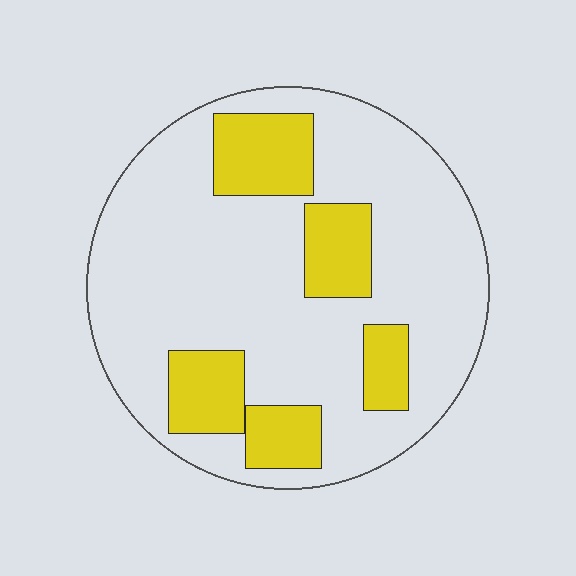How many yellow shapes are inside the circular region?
5.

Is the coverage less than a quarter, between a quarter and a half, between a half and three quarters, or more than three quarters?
Less than a quarter.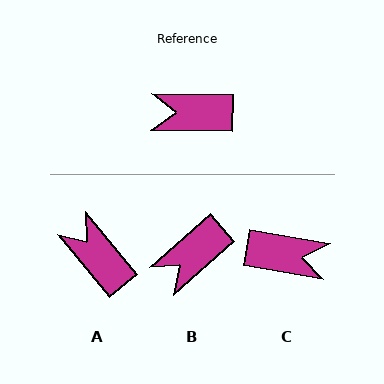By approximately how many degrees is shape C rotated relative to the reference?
Approximately 171 degrees counter-clockwise.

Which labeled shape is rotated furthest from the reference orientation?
C, about 171 degrees away.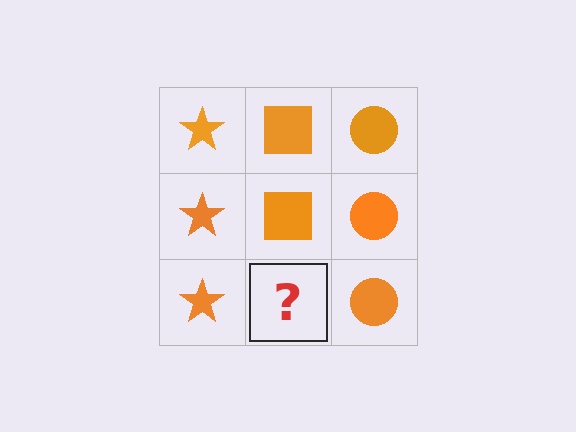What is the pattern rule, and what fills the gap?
The rule is that each column has a consistent shape. The gap should be filled with an orange square.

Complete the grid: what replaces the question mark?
The question mark should be replaced with an orange square.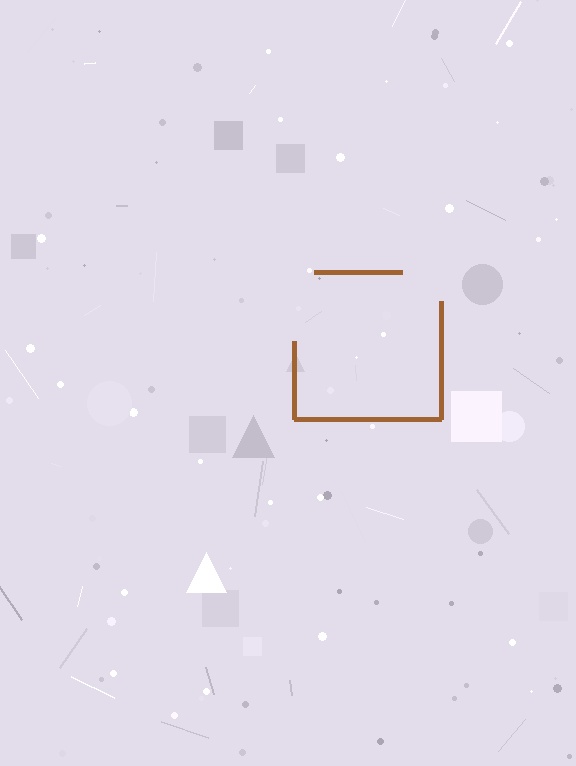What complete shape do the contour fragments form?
The contour fragments form a square.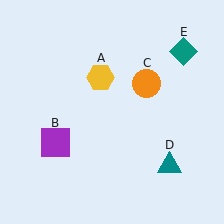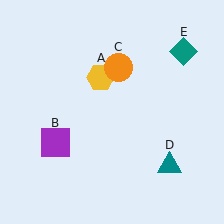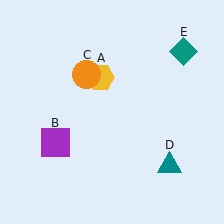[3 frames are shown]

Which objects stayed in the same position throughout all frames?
Yellow hexagon (object A) and purple square (object B) and teal triangle (object D) and teal diamond (object E) remained stationary.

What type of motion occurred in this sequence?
The orange circle (object C) rotated counterclockwise around the center of the scene.